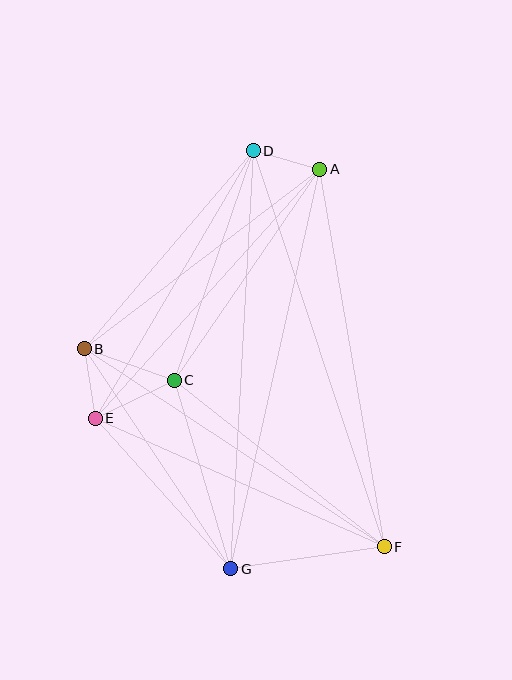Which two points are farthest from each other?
Points D and G are farthest from each other.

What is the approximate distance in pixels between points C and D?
The distance between C and D is approximately 243 pixels.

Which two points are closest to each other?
Points A and D are closest to each other.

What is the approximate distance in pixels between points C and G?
The distance between C and G is approximately 197 pixels.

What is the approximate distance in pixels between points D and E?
The distance between D and E is approximately 311 pixels.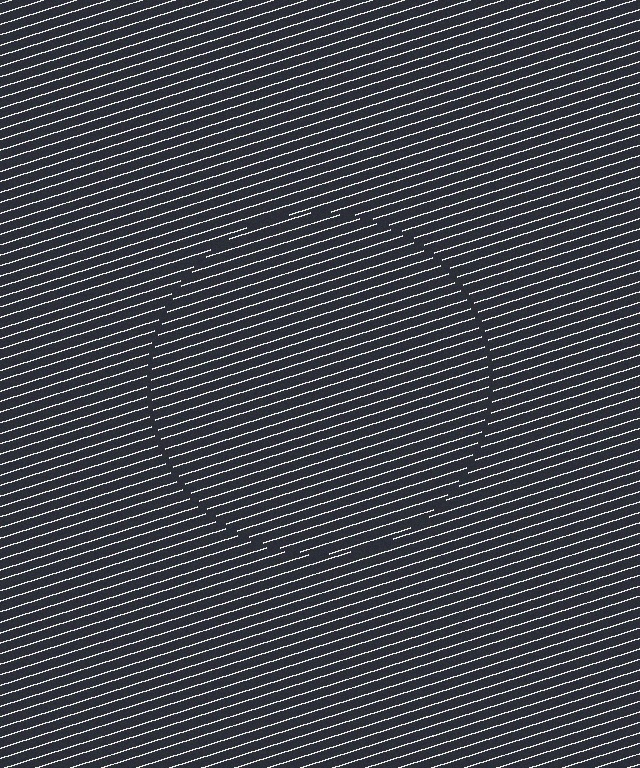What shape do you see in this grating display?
An illusory circle. The interior of the shape contains the same grating, shifted by half a period — the contour is defined by the phase discontinuity where line-ends from the inner and outer gratings abut.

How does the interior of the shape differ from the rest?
The interior of the shape contains the same grating, shifted by half a period — the contour is defined by the phase discontinuity where line-ends from the inner and outer gratings abut.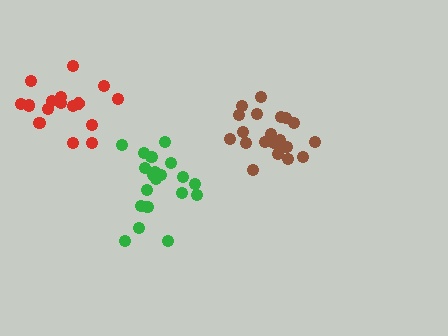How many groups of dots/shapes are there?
There are 3 groups.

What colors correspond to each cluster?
The clusters are colored: green, brown, red.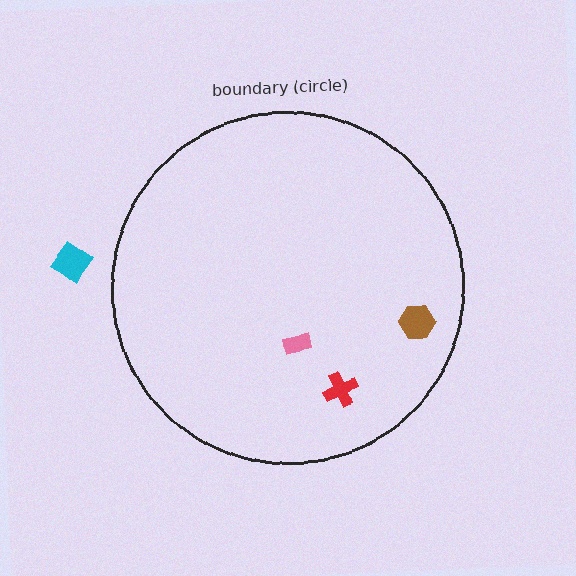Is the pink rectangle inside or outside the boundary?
Inside.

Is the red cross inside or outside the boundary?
Inside.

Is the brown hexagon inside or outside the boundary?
Inside.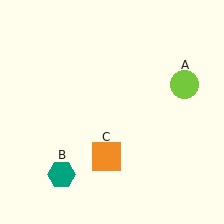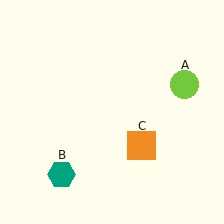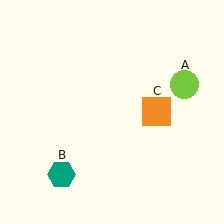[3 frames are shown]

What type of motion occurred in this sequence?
The orange square (object C) rotated counterclockwise around the center of the scene.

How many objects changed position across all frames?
1 object changed position: orange square (object C).